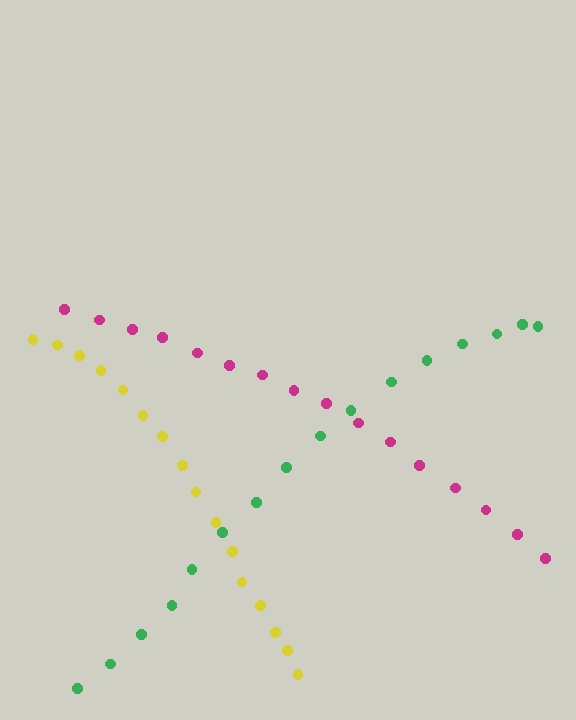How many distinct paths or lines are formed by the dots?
There are 3 distinct paths.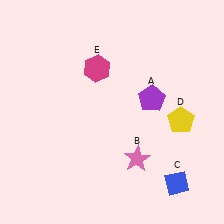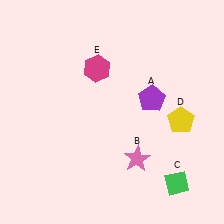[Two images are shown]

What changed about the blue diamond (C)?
In Image 1, C is blue. In Image 2, it changed to green.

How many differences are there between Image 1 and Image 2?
There is 1 difference between the two images.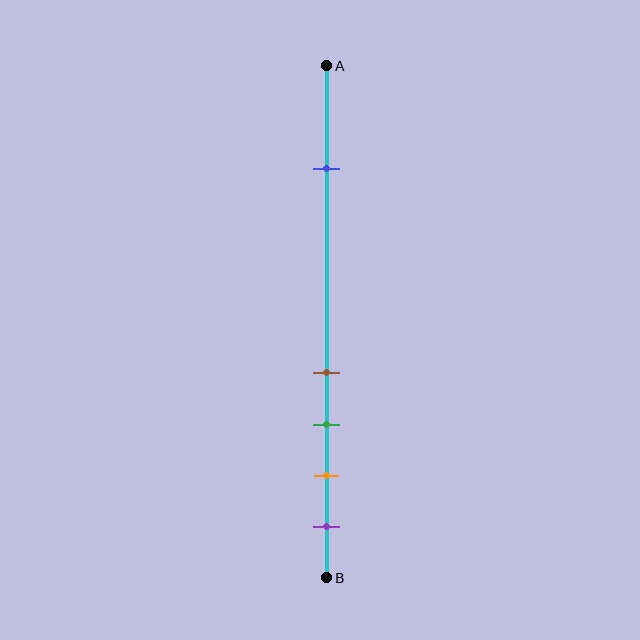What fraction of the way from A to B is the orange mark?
The orange mark is approximately 80% (0.8) of the way from A to B.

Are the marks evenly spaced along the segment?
No, the marks are not evenly spaced.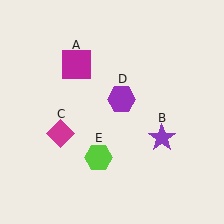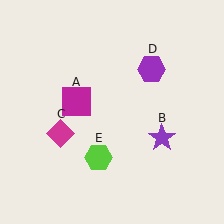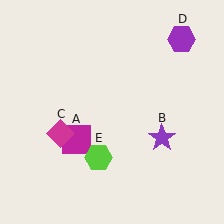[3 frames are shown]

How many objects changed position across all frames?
2 objects changed position: magenta square (object A), purple hexagon (object D).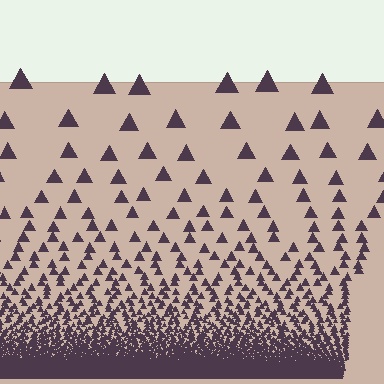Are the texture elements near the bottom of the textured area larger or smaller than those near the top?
Smaller. The gradient is inverted — elements near the bottom are smaller and denser.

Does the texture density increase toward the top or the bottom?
Density increases toward the bottom.